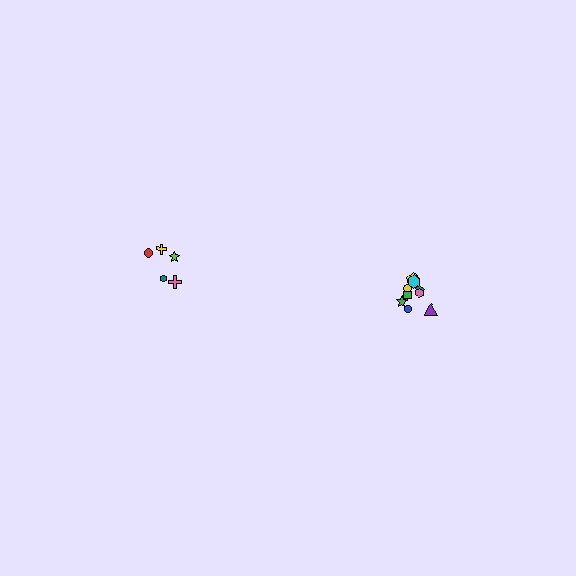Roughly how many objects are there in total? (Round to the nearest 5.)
Roughly 15 objects in total.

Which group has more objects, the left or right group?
The right group.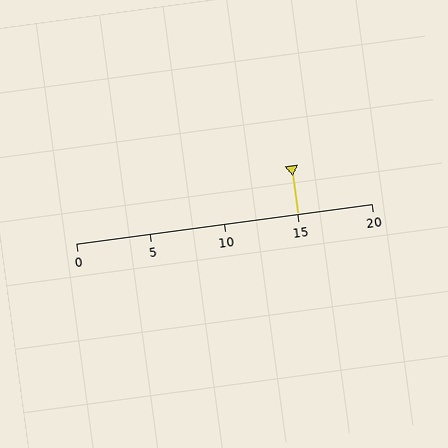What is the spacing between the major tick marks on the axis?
The major ticks are spaced 5 apart.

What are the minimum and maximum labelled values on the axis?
The axis runs from 0 to 20.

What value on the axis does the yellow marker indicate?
The marker indicates approximately 15.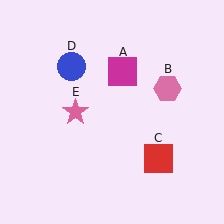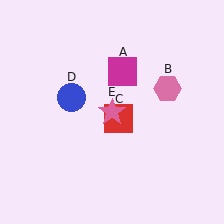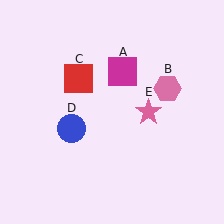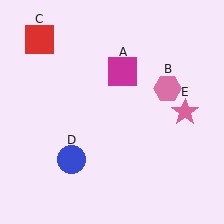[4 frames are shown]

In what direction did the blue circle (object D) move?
The blue circle (object D) moved down.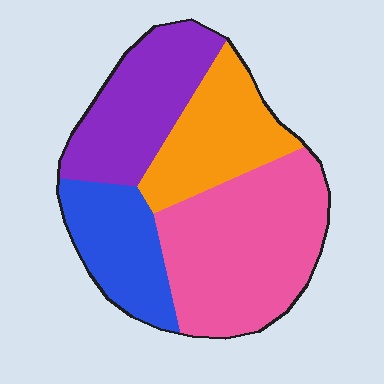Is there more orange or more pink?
Pink.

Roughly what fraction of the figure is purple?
Purple covers about 25% of the figure.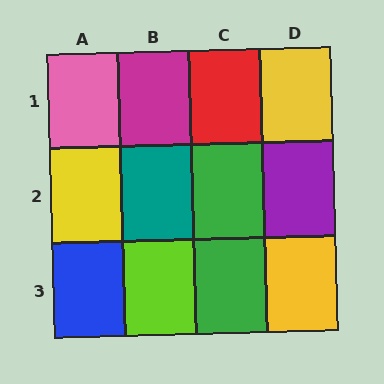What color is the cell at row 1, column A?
Pink.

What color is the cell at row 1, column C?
Red.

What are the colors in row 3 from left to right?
Blue, lime, green, yellow.